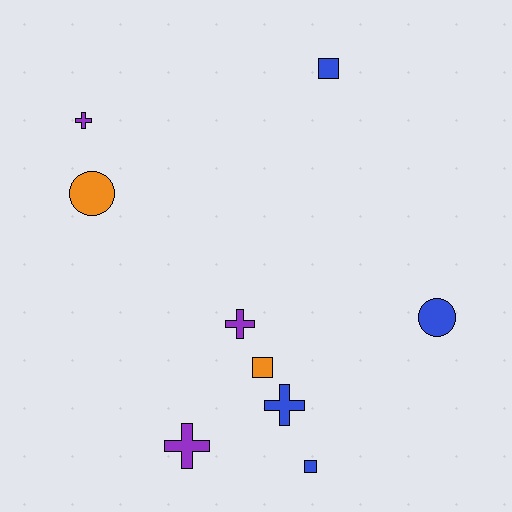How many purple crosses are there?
There are 3 purple crosses.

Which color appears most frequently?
Blue, with 4 objects.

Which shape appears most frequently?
Cross, with 4 objects.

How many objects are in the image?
There are 9 objects.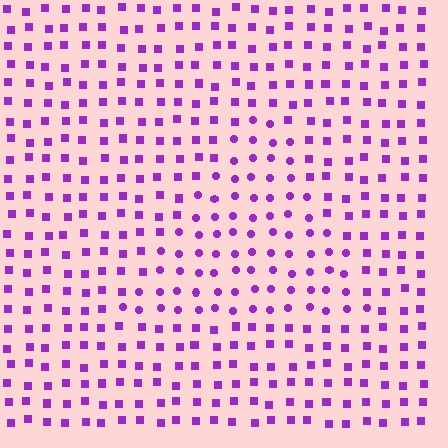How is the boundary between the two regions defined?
The boundary is defined by a change in element shape: circles inside vs. squares outside. All elements share the same color and spacing.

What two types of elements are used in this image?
The image uses circles inside the triangle region and squares outside it.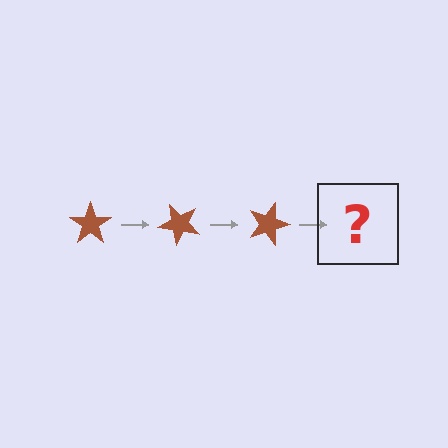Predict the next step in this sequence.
The next step is a brown star rotated 135 degrees.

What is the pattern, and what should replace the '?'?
The pattern is that the star rotates 45 degrees each step. The '?' should be a brown star rotated 135 degrees.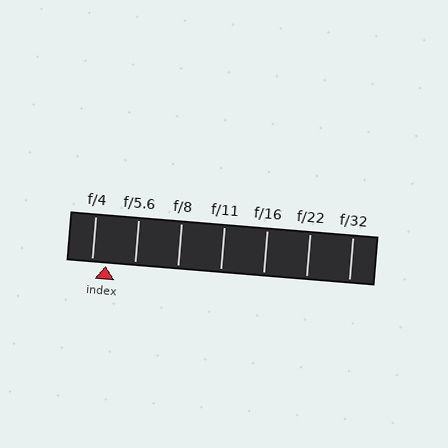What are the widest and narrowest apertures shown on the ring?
The widest aperture shown is f/4 and the narrowest is f/32.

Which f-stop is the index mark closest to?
The index mark is closest to f/4.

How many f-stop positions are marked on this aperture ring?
There are 7 f-stop positions marked.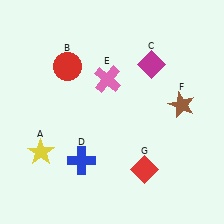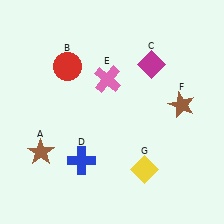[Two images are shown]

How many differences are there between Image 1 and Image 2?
There are 2 differences between the two images.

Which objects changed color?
A changed from yellow to brown. G changed from red to yellow.